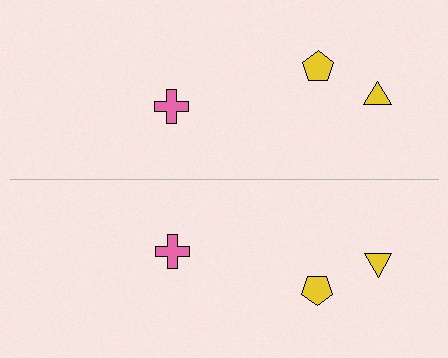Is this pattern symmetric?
Yes, this pattern has bilateral (reflection) symmetry.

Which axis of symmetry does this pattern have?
The pattern has a horizontal axis of symmetry running through the center of the image.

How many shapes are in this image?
There are 6 shapes in this image.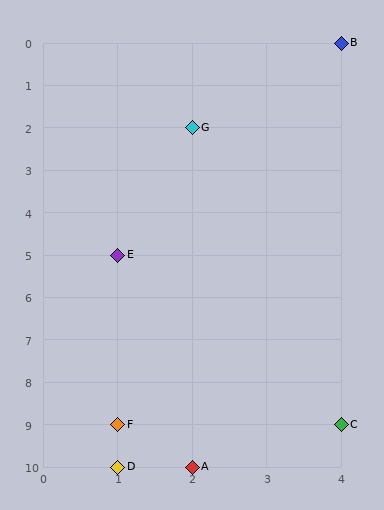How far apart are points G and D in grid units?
Points G and D are 1 column and 8 rows apart (about 8.1 grid units diagonally).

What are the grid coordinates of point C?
Point C is at grid coordinates (4, 9).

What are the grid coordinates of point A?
Point A is at grid coordinates (2, 10).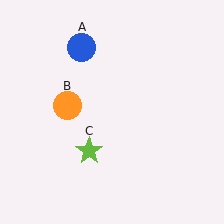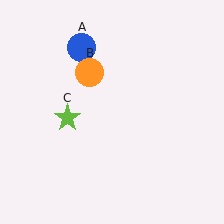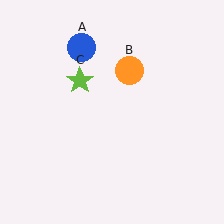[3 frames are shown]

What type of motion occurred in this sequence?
The orange circle (object B), lime star (object C) rotated clockwise around the center of the scene.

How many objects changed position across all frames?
2 objects changed position: orange circle (object B), lime star (object C).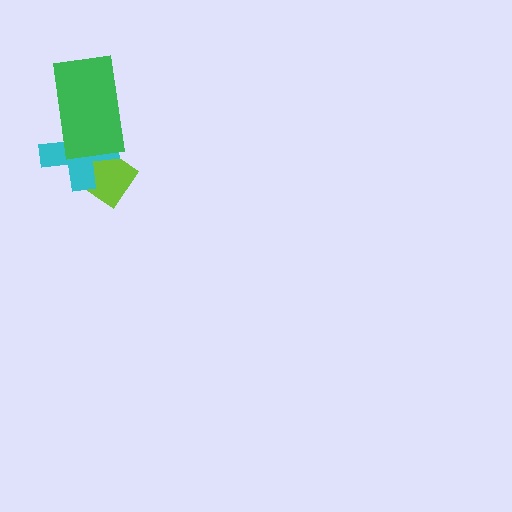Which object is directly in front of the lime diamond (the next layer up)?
The cyan cross is directly in front of the lime diamond.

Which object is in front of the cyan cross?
The green rectangle is in front of the cyan cross.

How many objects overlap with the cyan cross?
2 objects overlap with the cyan cross.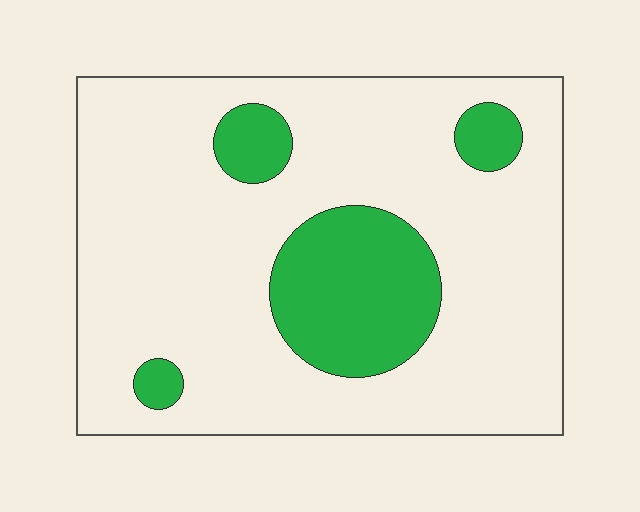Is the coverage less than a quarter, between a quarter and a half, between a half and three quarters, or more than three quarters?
Less than a quarter.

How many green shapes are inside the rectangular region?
4.